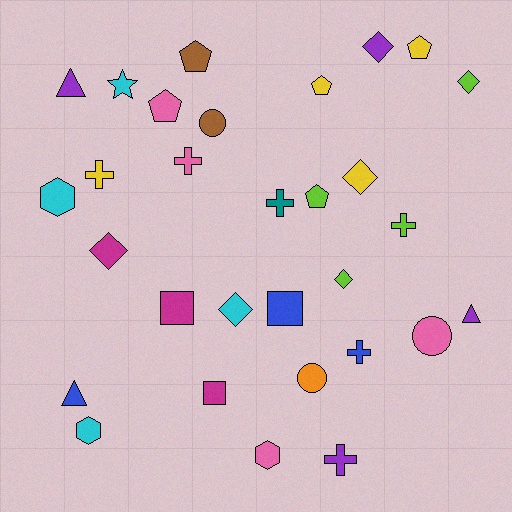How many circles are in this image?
There are 3 circles.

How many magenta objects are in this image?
There are 3 magenta objects.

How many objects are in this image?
There are 30 objects.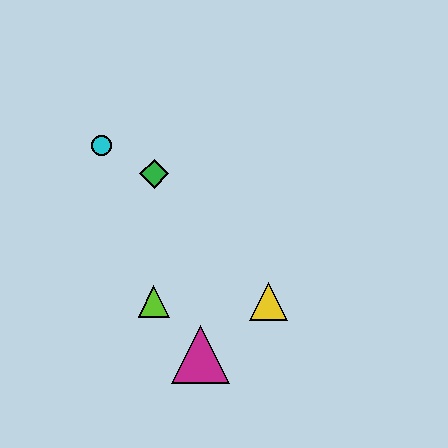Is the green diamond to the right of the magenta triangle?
No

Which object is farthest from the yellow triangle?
The cyan circle is farthest from the yellow triangle.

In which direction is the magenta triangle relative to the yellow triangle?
The magenta triangle is to the left of the yellow triangle.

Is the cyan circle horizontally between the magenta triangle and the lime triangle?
No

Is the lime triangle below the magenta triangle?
No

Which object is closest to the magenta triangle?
The lime triangle is closest to the magenta triangle.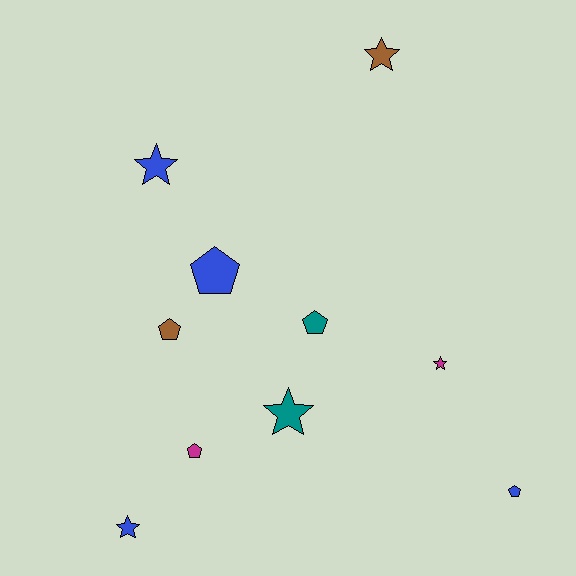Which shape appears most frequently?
Star, with 5 objects.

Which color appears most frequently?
Blue, with 4 objects.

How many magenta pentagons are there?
There is 1 magenta pentagon.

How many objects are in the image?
There are 10 objects.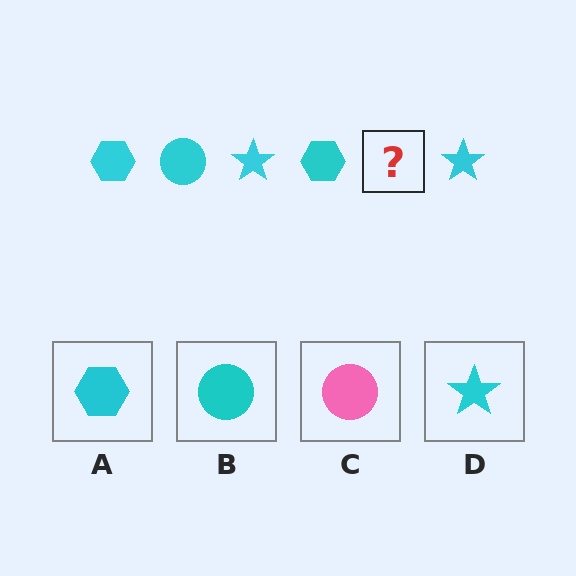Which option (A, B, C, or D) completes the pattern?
B.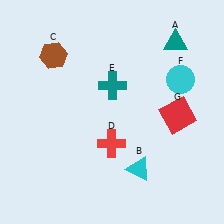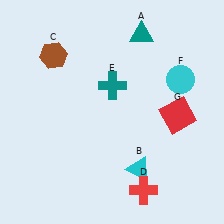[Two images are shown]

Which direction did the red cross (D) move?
The red cross (D) moved down.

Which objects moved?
The objects that moved are: the teal triangle (A), the red cross (D).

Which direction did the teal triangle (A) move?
The teal triangle (A) moved left.